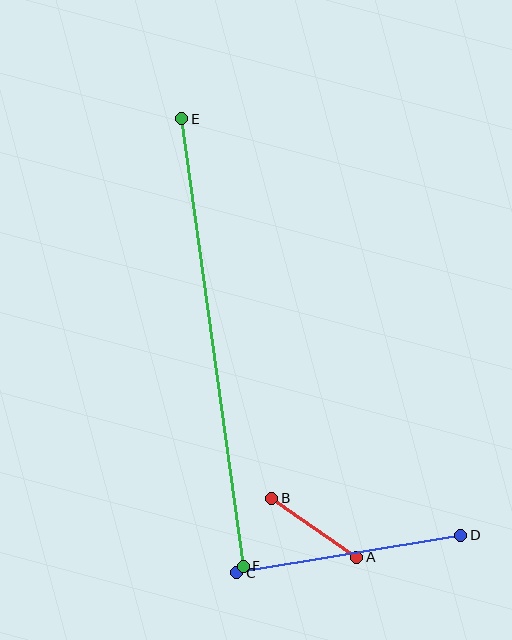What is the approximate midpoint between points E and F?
The midpoint is at approximately (213, 343) pixels.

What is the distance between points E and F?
The distance is approximately 451 pixels.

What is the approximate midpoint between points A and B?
The midpoint is at approximately (314, 528) pixels.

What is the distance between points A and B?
The distance is approximately 103 pixels.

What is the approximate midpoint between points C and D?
The midpoint is at approximately (349, 554) pixels.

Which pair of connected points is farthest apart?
Points E and F are farthest apart.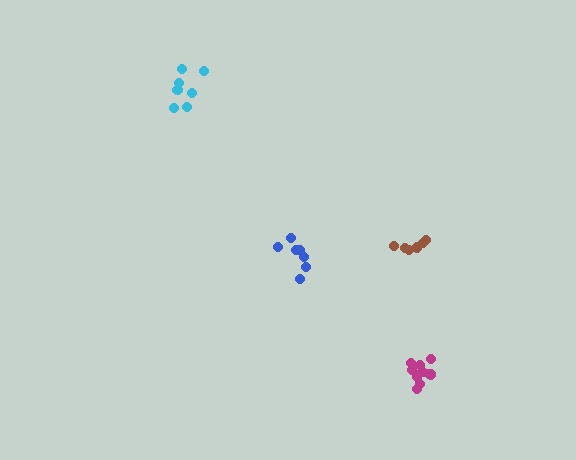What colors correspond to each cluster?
The clusters are colored: cyan, brown, blue, magenta.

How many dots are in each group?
Group 1: 7 dots, Group 2: 6 dots, Group 3: 7 dots, Group 4: 10 dots (30 total).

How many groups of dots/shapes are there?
There are 4 groups.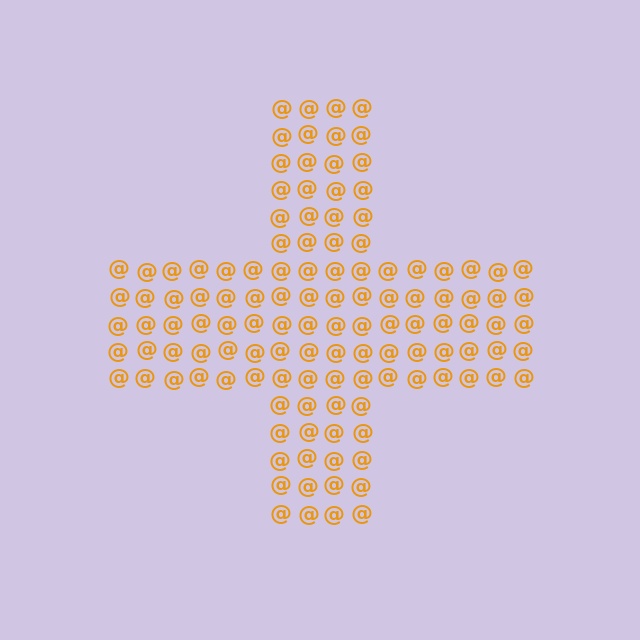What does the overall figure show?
The overall figure shows a cross.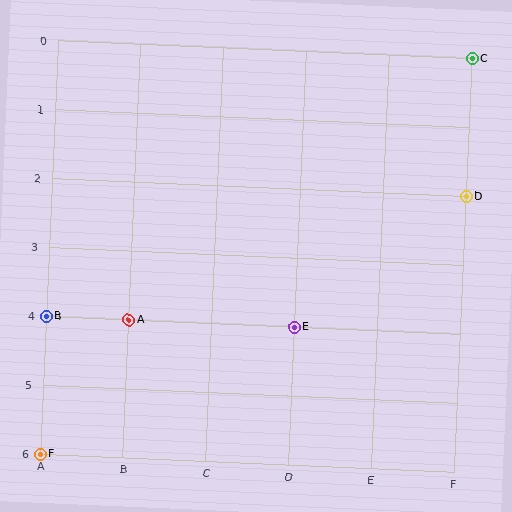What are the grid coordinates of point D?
Point D is at grid coordinates (F, 2).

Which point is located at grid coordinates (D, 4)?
Point E is at (D, 4).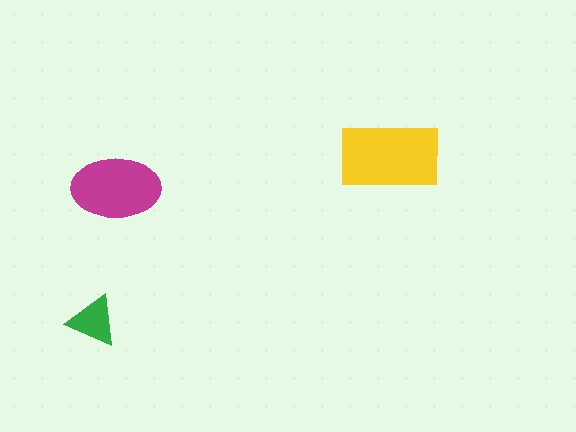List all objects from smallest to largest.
The green triangle, the magenta ellipse, the yellow rectangle.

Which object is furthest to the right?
The yellow rectangle is rightmost.